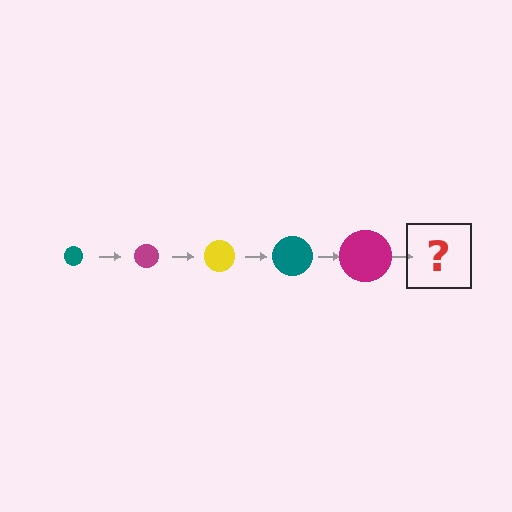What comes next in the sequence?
The next element should be a yellow circle, larger than the previous one.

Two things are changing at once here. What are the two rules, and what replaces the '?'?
The two rules are that the circle grows larger each step and the color cycles through teal, magenta, and yellow. The '?' should be a yellow circle, larger than the previous one.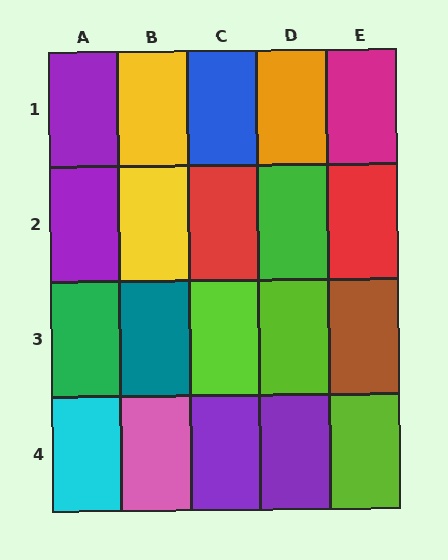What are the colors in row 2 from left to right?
Purple, yellow, red, green, red.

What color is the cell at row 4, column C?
Purple.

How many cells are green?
2 cells are green.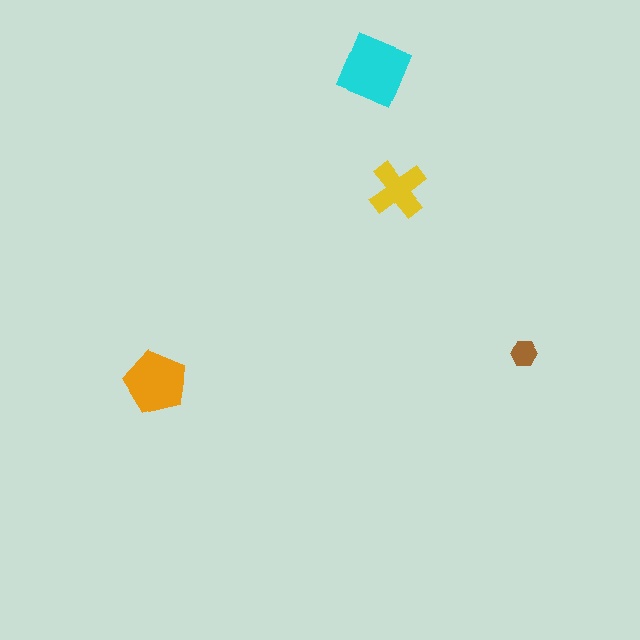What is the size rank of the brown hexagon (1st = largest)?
4th.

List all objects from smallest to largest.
The brown hexagon, the yellow cross, the orange pentagon, the cyan square.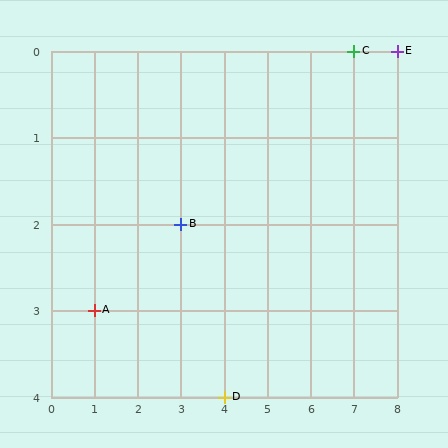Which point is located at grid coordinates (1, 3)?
Point A is at (1, 3).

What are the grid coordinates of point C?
Point C is at grid coordinates (7, 0).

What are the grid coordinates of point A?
Point A is at grid coordinates (1, 3).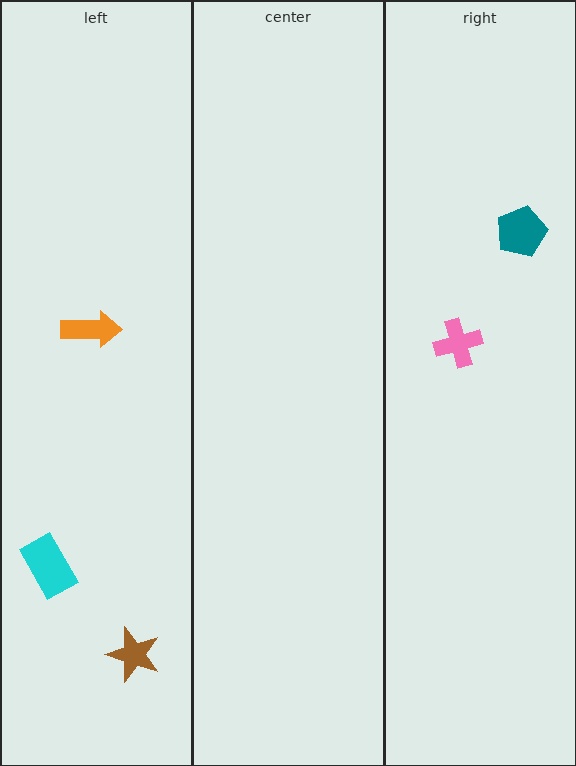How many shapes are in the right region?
2.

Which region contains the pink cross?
The right region.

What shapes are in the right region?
The pink cross, the teal pentagon.